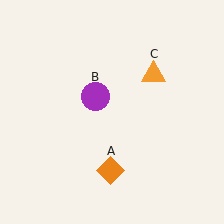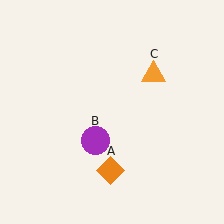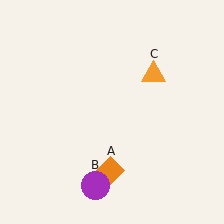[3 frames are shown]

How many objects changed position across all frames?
1 object changed position: purple circle (object B).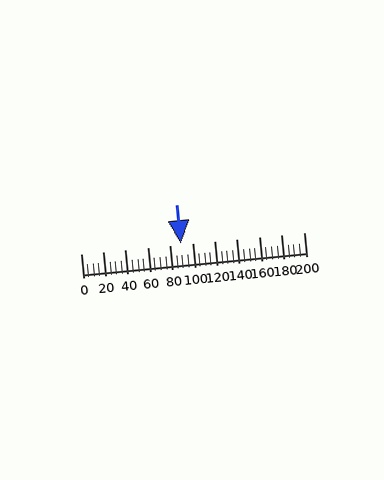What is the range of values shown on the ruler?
The ruler shows values from 0 to 200.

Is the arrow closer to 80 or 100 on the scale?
The arrow is closer to 100.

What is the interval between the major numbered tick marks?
The major tick marks are spaced 20 units apart.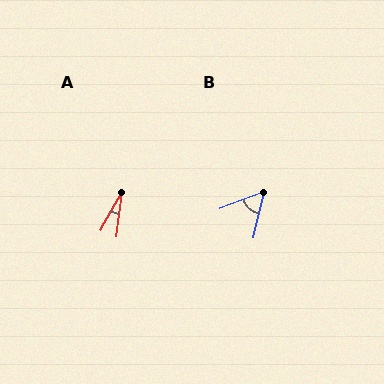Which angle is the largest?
B, at approximately 56 degrees.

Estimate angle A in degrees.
Approximately 22 degrees.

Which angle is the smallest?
A, at approximately 22 degrees.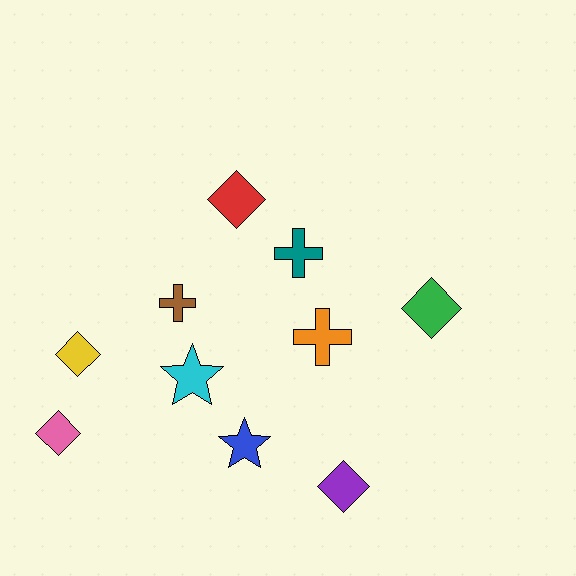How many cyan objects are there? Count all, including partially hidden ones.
There is 1 cyan object.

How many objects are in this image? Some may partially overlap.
There are 10 objects.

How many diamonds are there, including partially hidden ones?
There are 5 diamonds.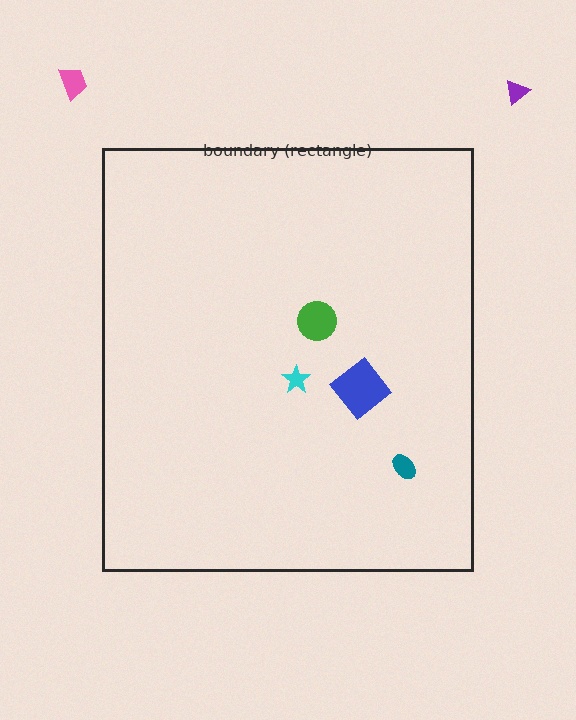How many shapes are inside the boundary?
4 inside, 2 outside.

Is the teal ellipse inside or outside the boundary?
Inside.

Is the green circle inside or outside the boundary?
Inside.